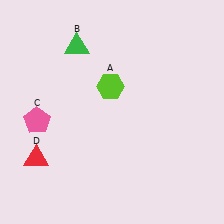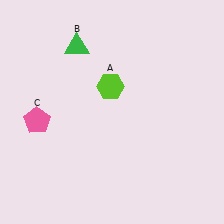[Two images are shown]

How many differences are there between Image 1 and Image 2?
There is 1 difference between the two images.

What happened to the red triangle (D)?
The red triangle (D) was removed in Image 2. It was in the bottom-left area of Image 1.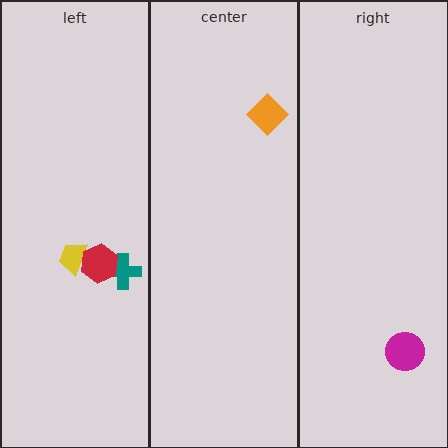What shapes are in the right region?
The magenta circle.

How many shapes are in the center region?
1.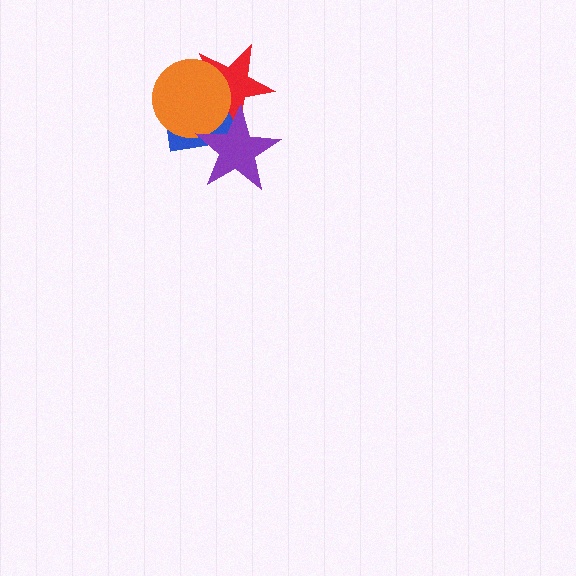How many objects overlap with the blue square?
3 objects overlap with the blue square.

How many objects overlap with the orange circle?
3 objects overlap with the orange circle.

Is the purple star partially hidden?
No, no other shape covers it.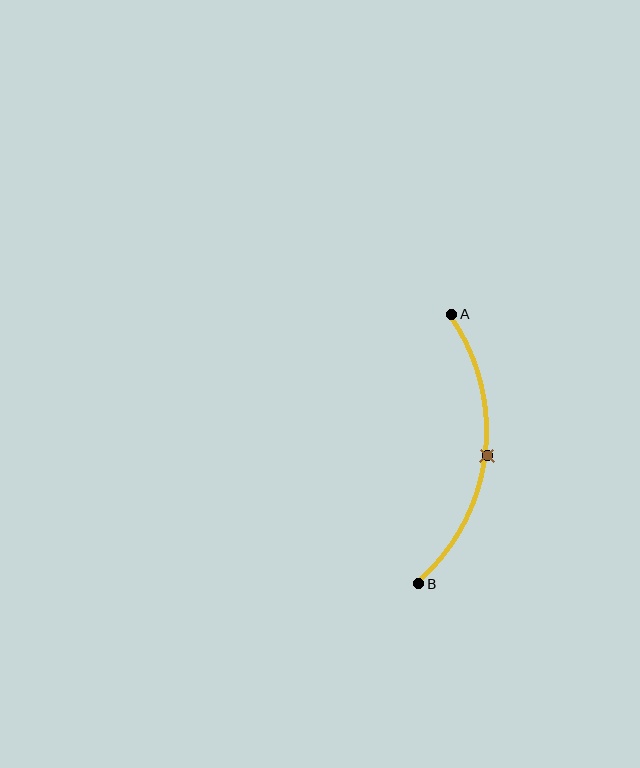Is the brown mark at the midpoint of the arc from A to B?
Yes. The brown mark lies on the arc at equal arc-length from both A and B — it is the arc midpoint.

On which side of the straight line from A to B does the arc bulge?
The arc bulges to the right of the straight line connecting A and B.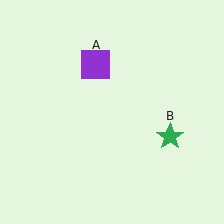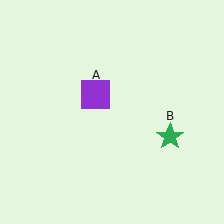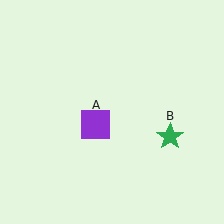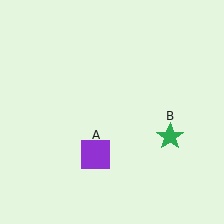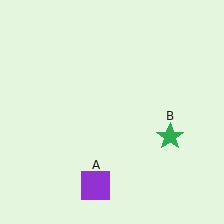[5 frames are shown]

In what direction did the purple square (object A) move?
The purple square (object A) moved down.